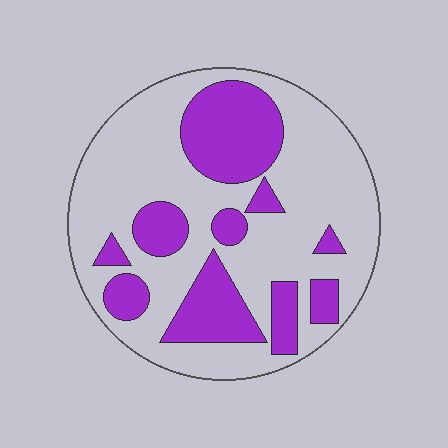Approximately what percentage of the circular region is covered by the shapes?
Approximately 30%.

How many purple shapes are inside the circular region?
10.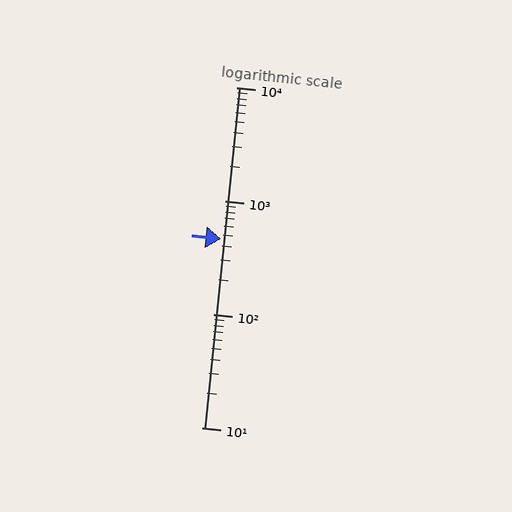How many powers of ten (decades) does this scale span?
The scale spans 3 decades, from 10 to 10000.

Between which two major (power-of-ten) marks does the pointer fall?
The pointer is between 100 and 1000.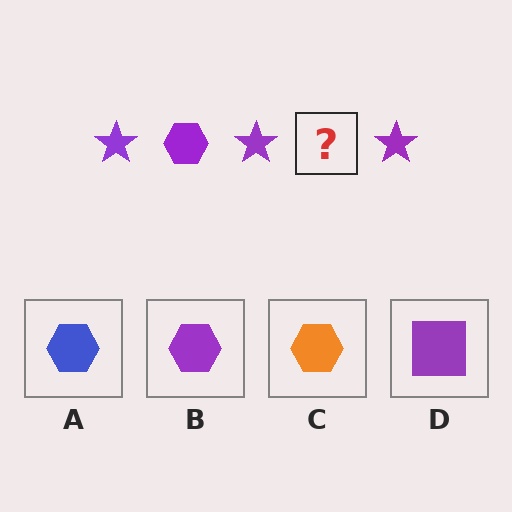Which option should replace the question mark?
Option B.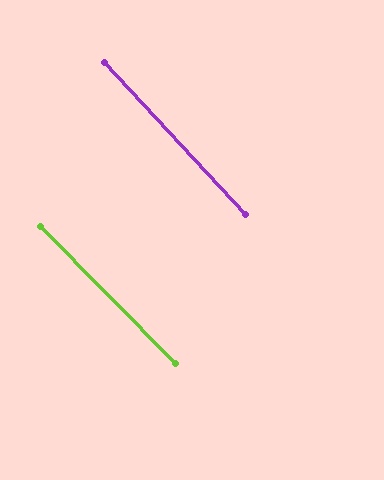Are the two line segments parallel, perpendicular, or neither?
Parallel — their directions differ by only 1.8°.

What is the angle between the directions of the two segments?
Approximately 2 degrees.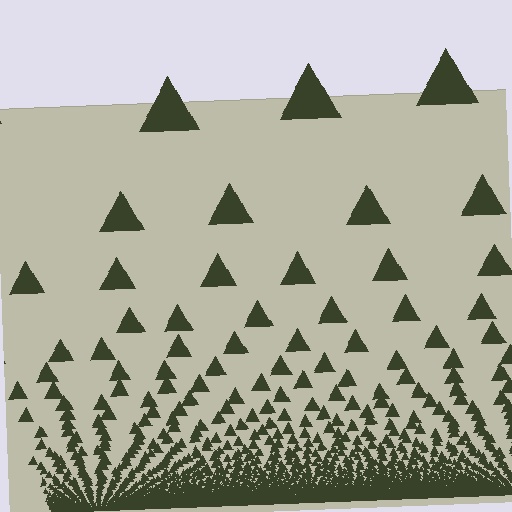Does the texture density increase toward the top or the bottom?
Density increases toward the bottom.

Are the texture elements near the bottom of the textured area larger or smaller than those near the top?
Smaller. The gradient is inverted — elements near the bottom are smaller and denser.